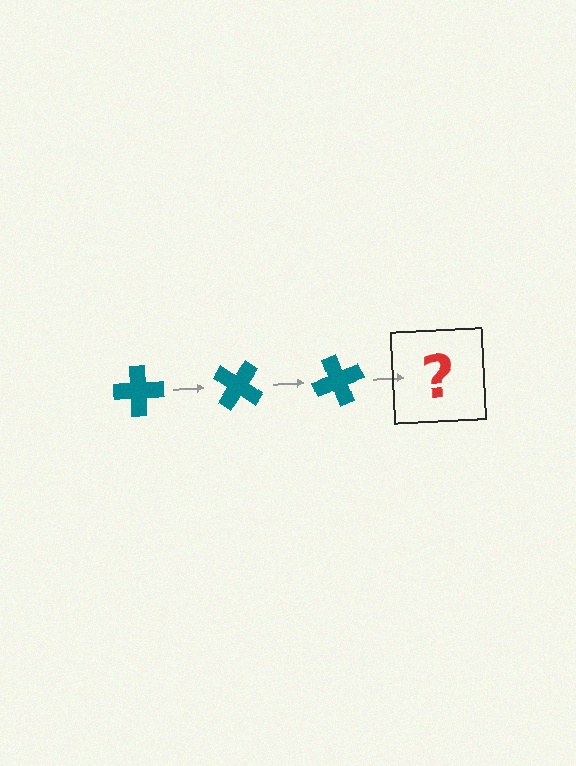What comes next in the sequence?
The next element should be a teal cross rotated 105 degrees.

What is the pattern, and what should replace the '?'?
The pattern is that the cross rotates 35 degrees each step. The '?' should be a teal cross rotated 105 degrees.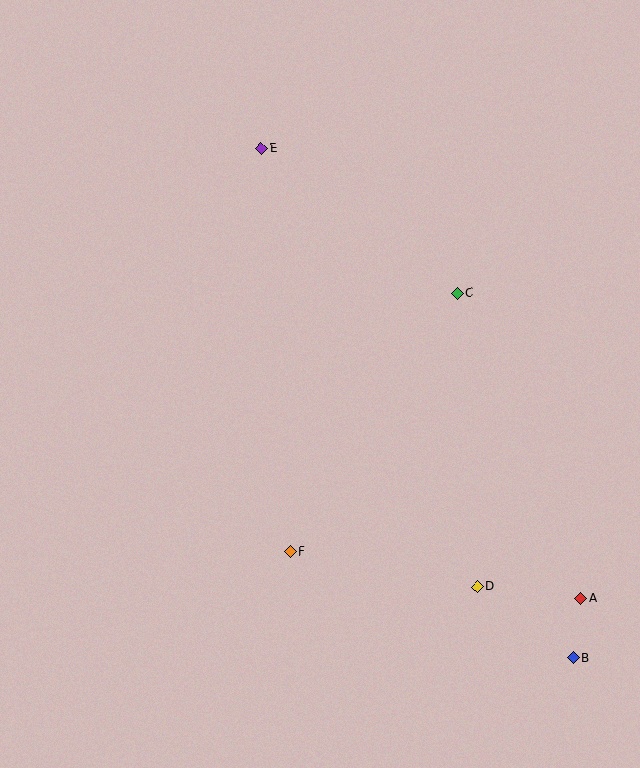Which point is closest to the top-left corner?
Point E is closest to the top-left corner.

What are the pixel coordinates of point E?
Point E is at (261, 149).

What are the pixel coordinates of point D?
Point D is at (477, 586).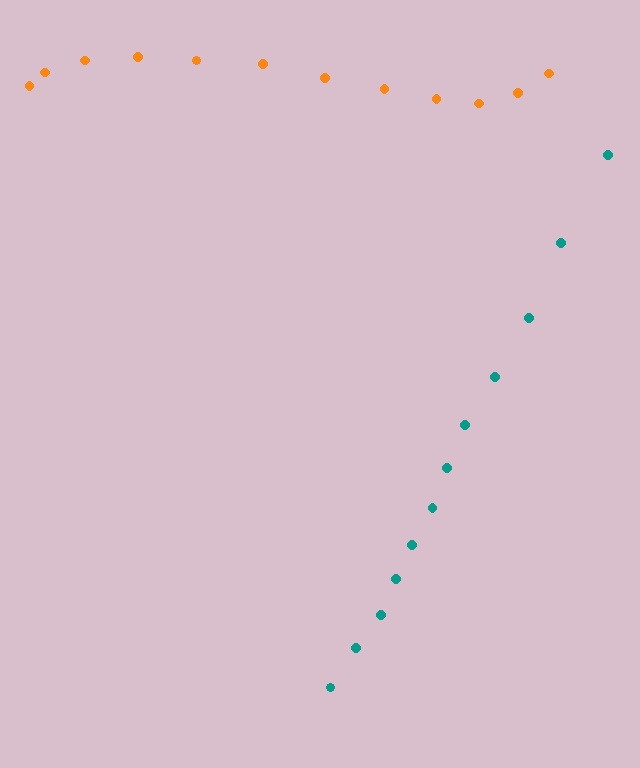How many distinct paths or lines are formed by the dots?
There are 2 distinct paths.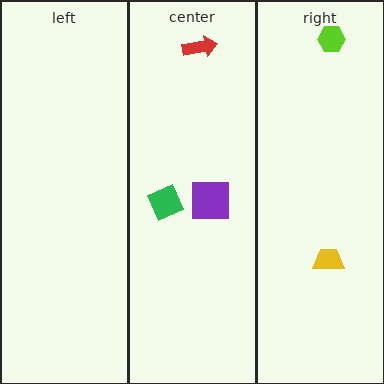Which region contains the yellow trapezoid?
The right region.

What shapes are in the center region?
The green diamond, the red arrow, the purple square.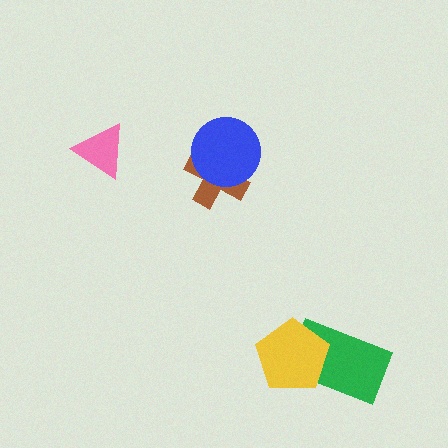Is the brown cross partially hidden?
Yes, it is partially covered by another shape.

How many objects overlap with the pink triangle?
0 objects overlap with the pink triangle.